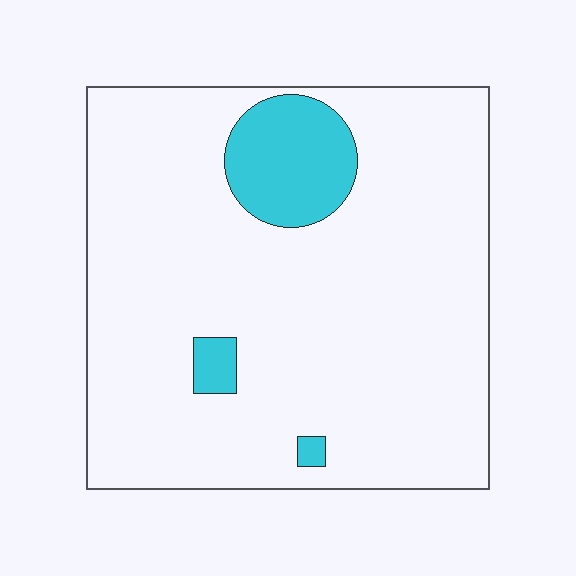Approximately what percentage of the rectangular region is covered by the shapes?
Approximately 10%.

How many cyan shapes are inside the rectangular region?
3.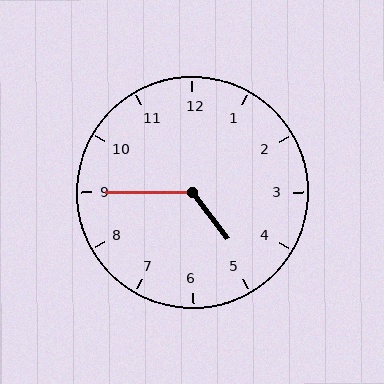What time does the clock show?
4:45.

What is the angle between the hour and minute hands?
Approximately 128 degrees.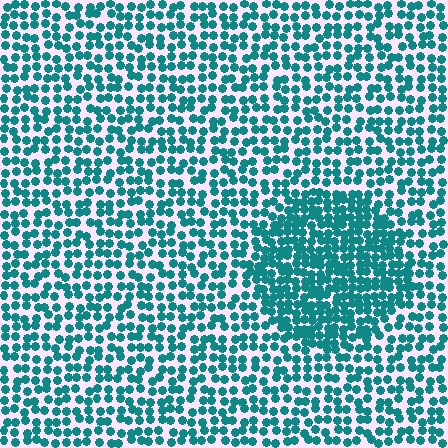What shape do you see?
I see a circle.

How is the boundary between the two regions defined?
The boundary is defined by a change in element density (approximately 1.7x ratio). All elements are the same color, size, and shape.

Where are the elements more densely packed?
The elements are more densely packed inside the circle boundary.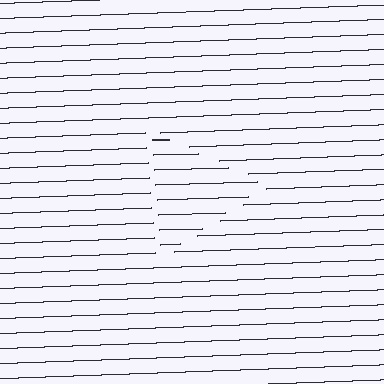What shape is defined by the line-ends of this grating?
An illusory triangle. The interior of the shape contains the same grating, shifted by half a period — the contour is defined by the phase discontinuity where line-ends from the inner and outer gratings abut.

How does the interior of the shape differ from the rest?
The interior of the shape contains the same grating, shifted by half a period — the contour is defined by the phase discontinuity where line-ends from the inner and outer gratings abut.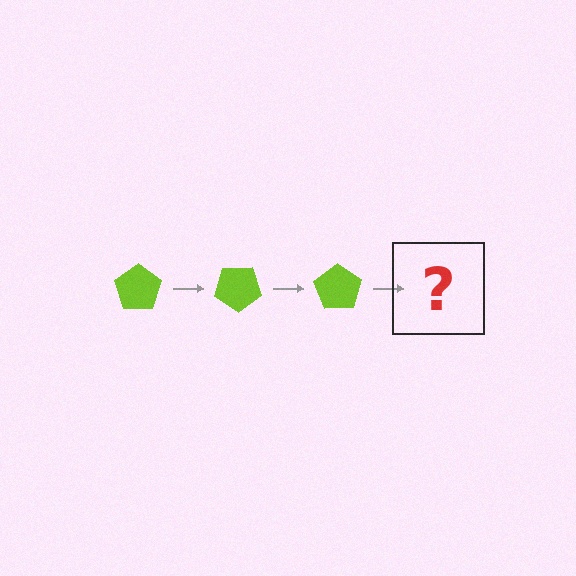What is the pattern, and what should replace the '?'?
The pattern is that the pentagon rotates 35 degrees each step. The '?' should be a lime pentagon rotated 105 degrees.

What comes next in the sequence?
The next element should be a lime pentagon rotated 105 degrees.